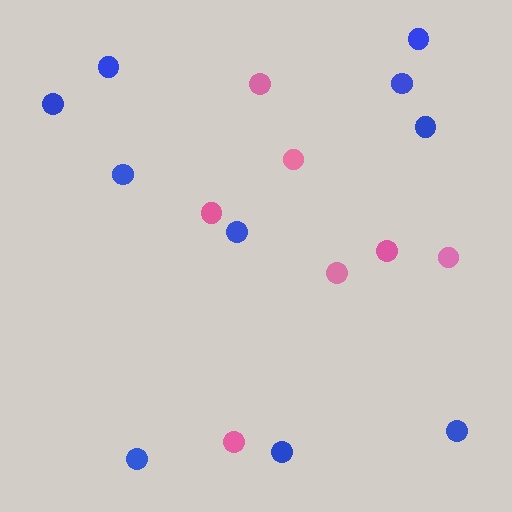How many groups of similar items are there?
There are 2 groups: one group of blue circles (10) and one group of pink circles (7).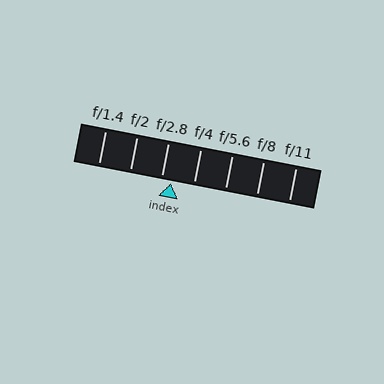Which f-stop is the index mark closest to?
The index mark is closest to f/2.8.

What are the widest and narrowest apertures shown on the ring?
The widest aperture shown is f/1.4 and the narrowest is f/11.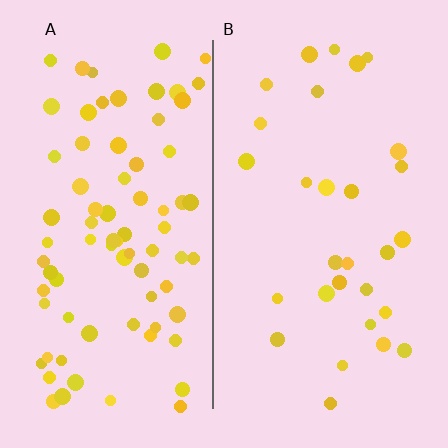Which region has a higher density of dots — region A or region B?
A (the left).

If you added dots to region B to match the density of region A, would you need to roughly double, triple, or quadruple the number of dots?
Approximately triple.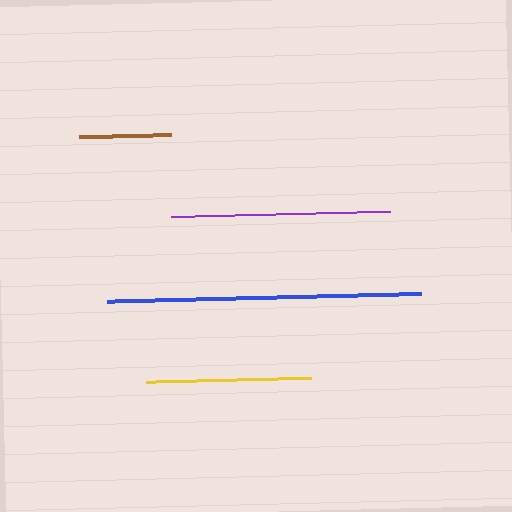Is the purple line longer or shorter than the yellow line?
The purple line is longer than the yellow line.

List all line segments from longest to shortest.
From longest to shortest: blue, purple, yellow, brown.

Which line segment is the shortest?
The brown line is the shortest at approximately 92 pixels.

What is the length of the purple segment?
The purple segment is approximately 218 pixels long.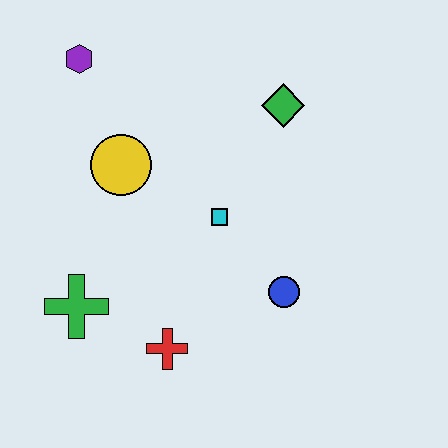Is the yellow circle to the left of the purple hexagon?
No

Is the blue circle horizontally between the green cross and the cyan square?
No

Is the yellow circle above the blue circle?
Yes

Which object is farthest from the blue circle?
The purple hexagon is farthest from the blue circle.